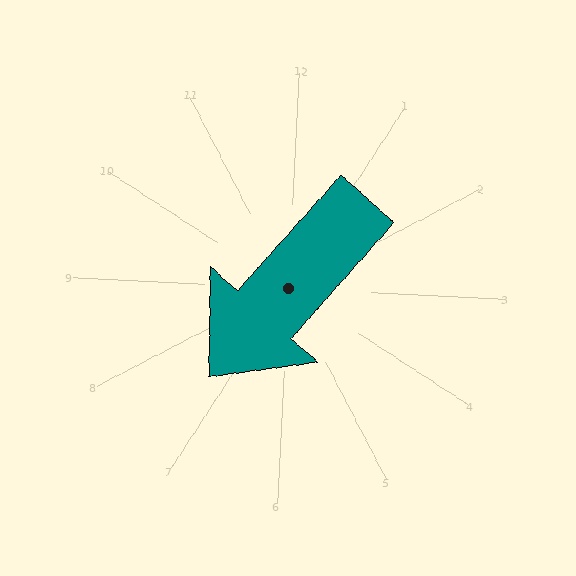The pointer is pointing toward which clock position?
Roughly 7 o'clock.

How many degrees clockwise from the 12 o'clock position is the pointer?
Approximately 219 degrees.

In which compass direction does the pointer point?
Southwest.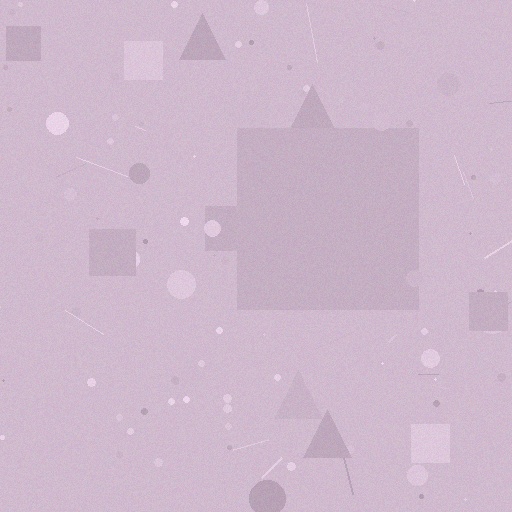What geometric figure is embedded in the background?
A square is embedded in the background.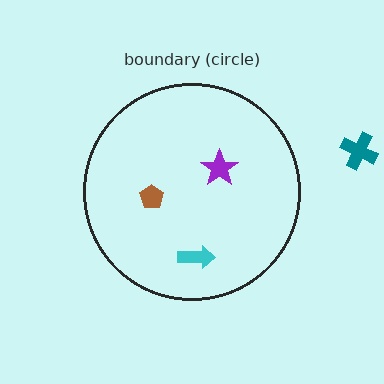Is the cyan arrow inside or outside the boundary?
Inside.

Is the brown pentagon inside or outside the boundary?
Inside.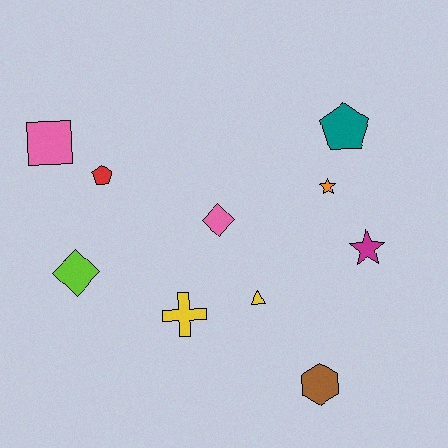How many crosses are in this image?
There is 1 cross.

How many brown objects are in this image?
There is 1 brown object.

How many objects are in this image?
There are 10 objects.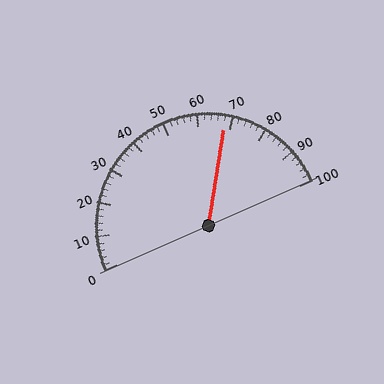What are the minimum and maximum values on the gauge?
The gauge ranges from 0 to 100.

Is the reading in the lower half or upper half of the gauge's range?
The reading is in the upper half of the range (0 to 100).